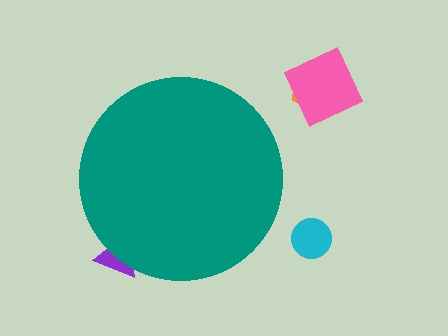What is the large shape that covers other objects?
A teal circle.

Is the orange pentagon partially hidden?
No, the orange pentagon is fully visible.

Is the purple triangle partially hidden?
Yes, the purple triangle is partially hidden behind the teal circle.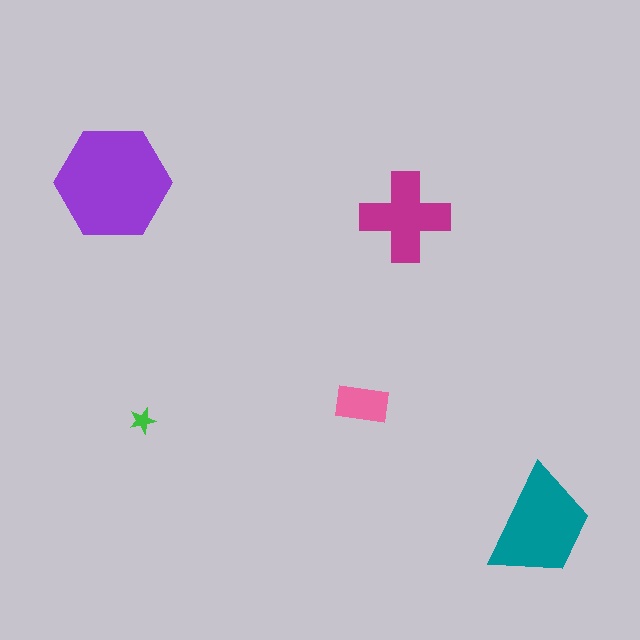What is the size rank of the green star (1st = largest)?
5th.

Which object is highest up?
The purple hexagon is topmost.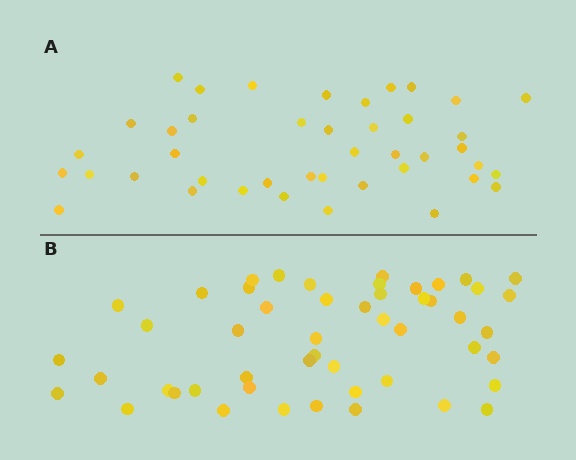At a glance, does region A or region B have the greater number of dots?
Region B (the bottom region) has more dots.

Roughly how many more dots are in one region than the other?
Region B has roughly 8 or so more dots than region A.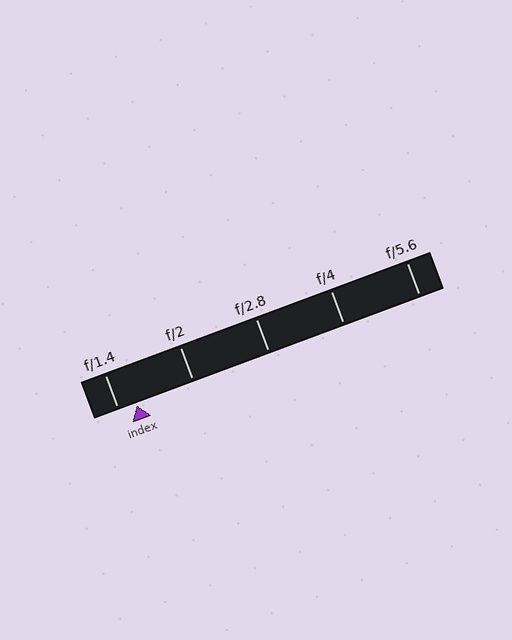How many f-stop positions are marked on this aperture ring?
There are 5 f-stop positions marked.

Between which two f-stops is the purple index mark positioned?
The index mark is between f/1.4 and f/2.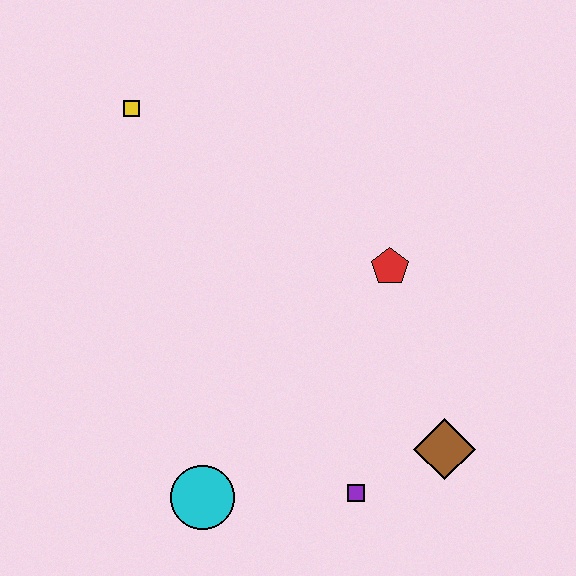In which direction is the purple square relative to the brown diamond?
The purple square is to the left of the brown diamond.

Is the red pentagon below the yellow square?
Yes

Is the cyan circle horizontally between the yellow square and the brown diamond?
Yes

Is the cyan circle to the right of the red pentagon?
No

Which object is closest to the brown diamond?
The purple square is closest to the brown diamond.